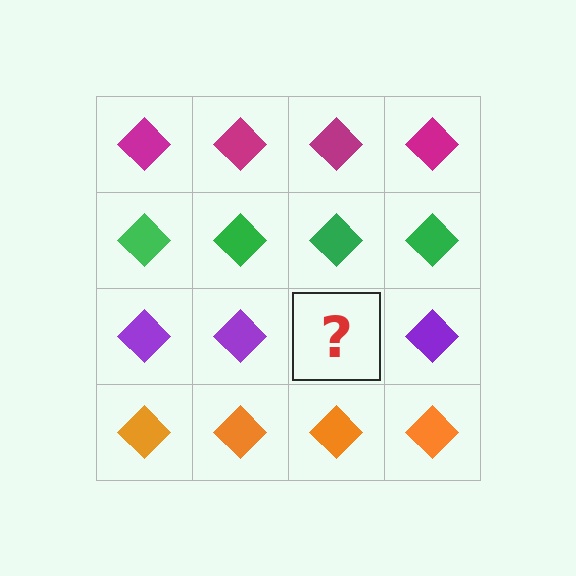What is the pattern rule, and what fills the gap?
The rule is that each row has a consistent color. The gap should be filled with a purple diamond.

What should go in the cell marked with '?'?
The missing cell should contain a purple diamond.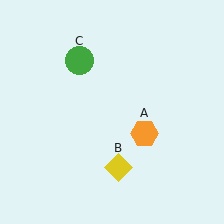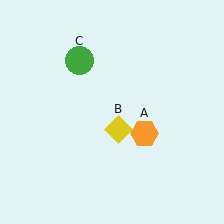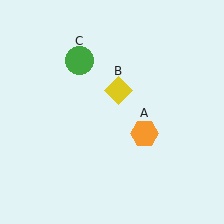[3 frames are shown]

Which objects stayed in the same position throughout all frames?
Orange hexagon (object A) and green circle (object C) remained stationary.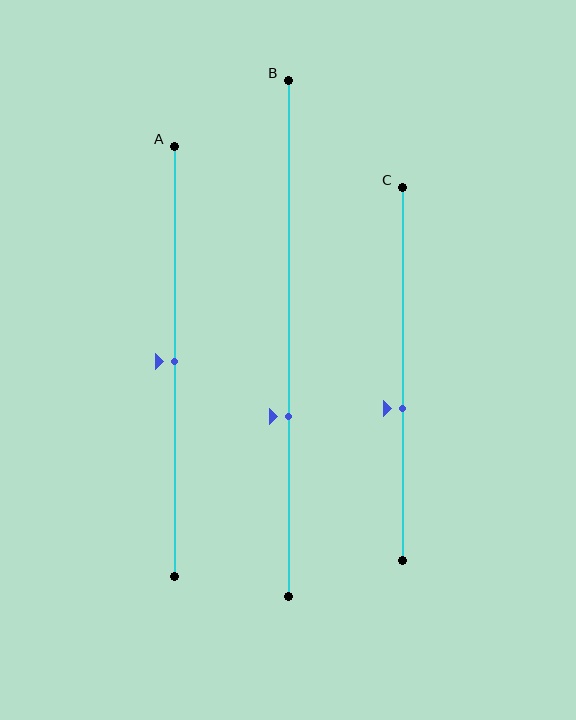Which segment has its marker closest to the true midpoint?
Segment A has its marker closest to the true midpoint.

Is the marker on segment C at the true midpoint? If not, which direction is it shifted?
No, the marker on segment C is shifted downward by about 9% of the segment length.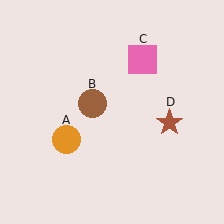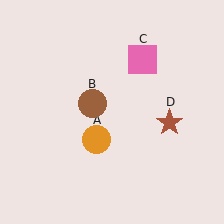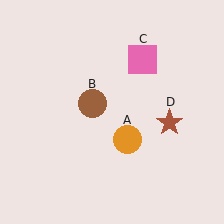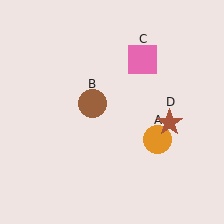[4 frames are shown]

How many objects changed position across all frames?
1 object changed position: orange circle (object A).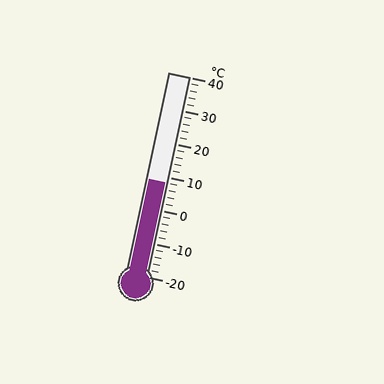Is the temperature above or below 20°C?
The temperature is below 20°C.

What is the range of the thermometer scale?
The thermometer scale ranges from -20°C to 40°C.